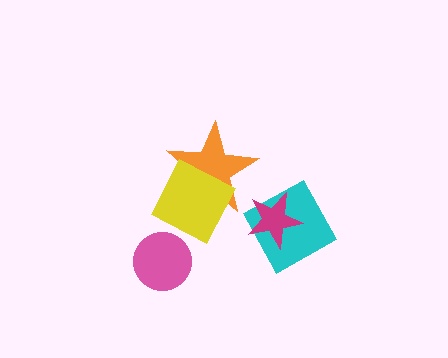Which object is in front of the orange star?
The yellow square is in front of the orange star.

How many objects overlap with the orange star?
1 object overlaps with the orange star.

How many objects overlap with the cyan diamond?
1 object overlaps with the cyan diamond.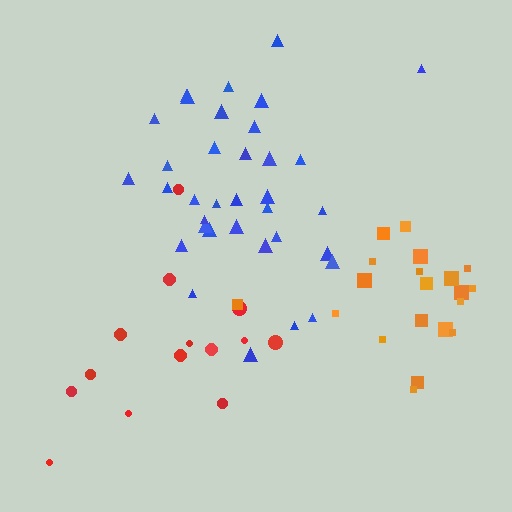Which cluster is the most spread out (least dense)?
Red.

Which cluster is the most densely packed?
Blue.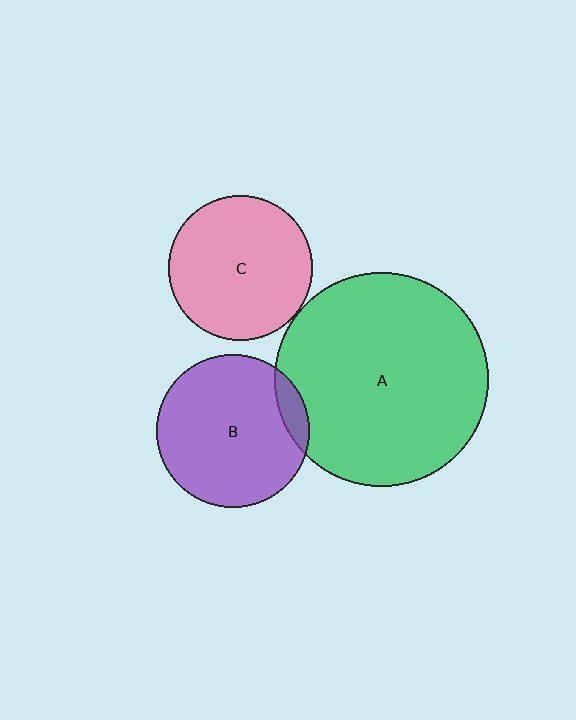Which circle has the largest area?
Circle A (green).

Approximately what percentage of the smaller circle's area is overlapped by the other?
Approximately 10%.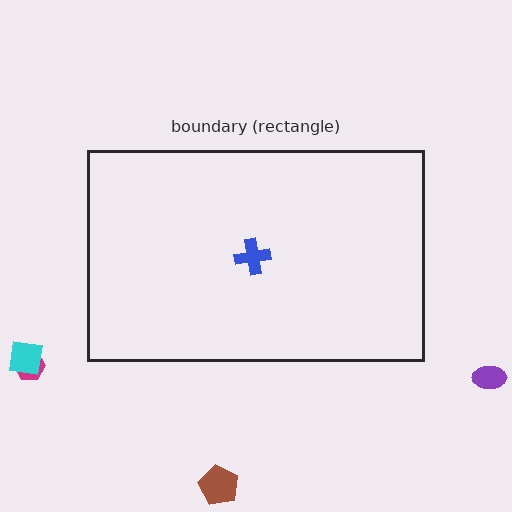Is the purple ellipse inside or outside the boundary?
Outside.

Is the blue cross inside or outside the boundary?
Inside.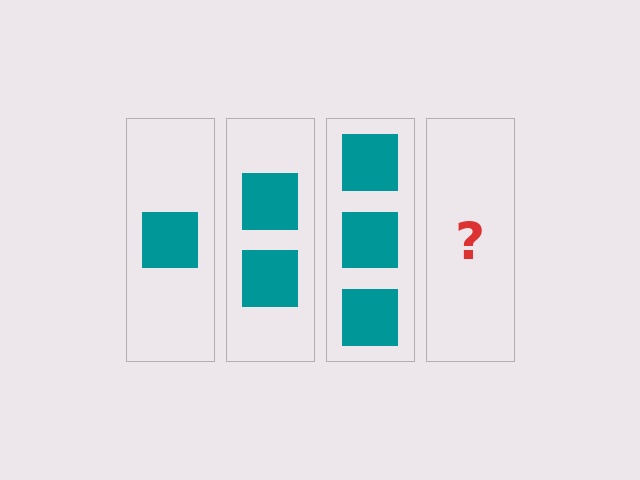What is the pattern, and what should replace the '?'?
The pattern is that each step adds one more square. The '?' should be 4 squares.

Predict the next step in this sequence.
The next step is 4 squares.